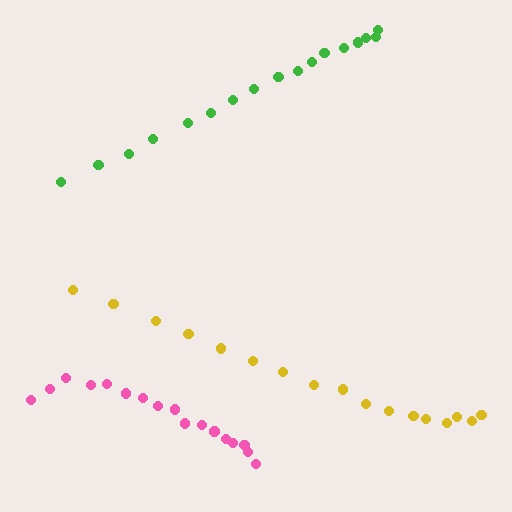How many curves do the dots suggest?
There are 3 distinct paths.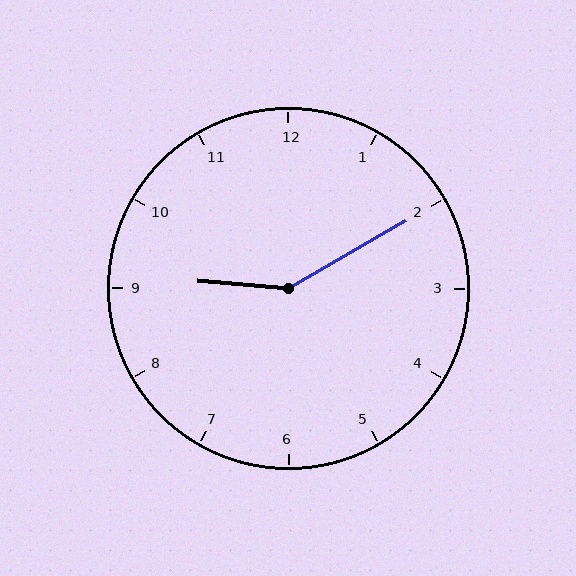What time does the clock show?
9:10.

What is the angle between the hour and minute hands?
Approximately 145 degrees.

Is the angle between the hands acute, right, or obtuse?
It is obtuse.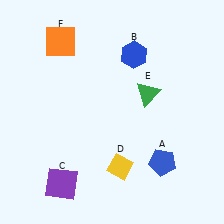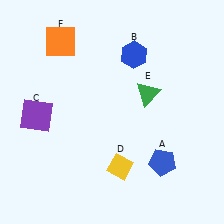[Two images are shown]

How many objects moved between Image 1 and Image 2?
1 object moved between the two images.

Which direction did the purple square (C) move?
The purple square (C) moved up.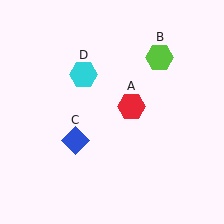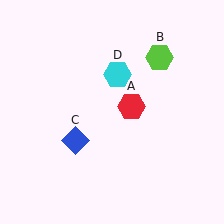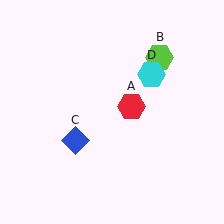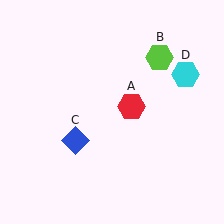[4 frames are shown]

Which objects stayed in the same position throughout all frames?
Red hexagon (object A) and lime hexagon (object B) and blue diamond (object C) remained stationary.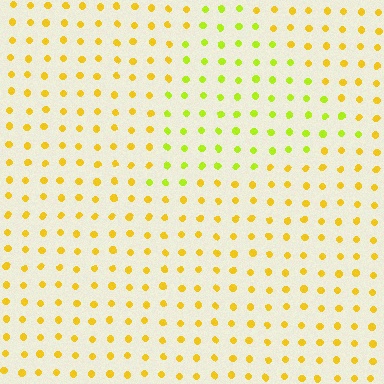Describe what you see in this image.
The image is filled with small yellow elements in a uniform arrangement. A triangle-shaped region is visible where the elements are tinted to a slightly different hue, forming a subtle color boundary.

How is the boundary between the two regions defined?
The boundary is defined purely by a slight shift in hue (about 31 degrees). Spacing, size, and orientation are identical on both sides.